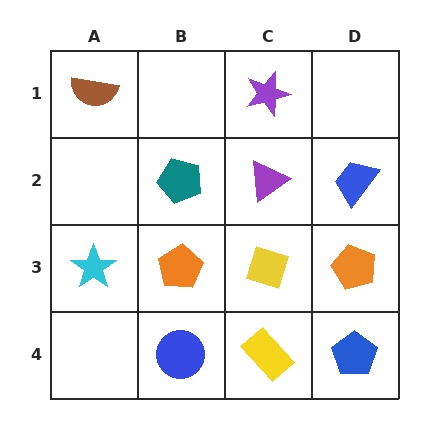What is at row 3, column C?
A yellow diamond.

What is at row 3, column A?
A cyan star.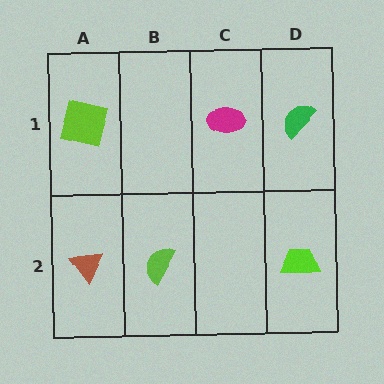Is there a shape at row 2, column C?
No, that cell is empty.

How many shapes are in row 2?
3 shapes.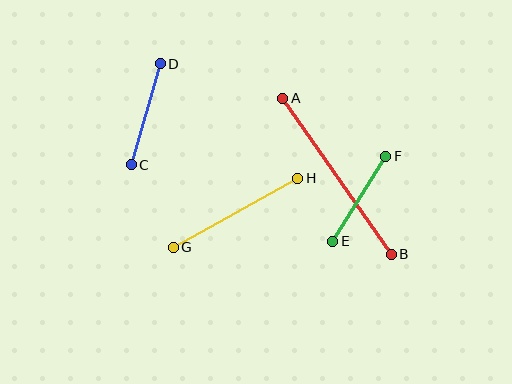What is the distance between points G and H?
The distance is approximately 143 pixels.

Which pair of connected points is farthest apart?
Points A and B are farthest apart.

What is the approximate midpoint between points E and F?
The midpoint is at approximately (359, 199) pixels.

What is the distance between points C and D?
The distance is approximately 105 pixels.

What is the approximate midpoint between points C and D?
The midpoint is at approximately (146, 114) pixels.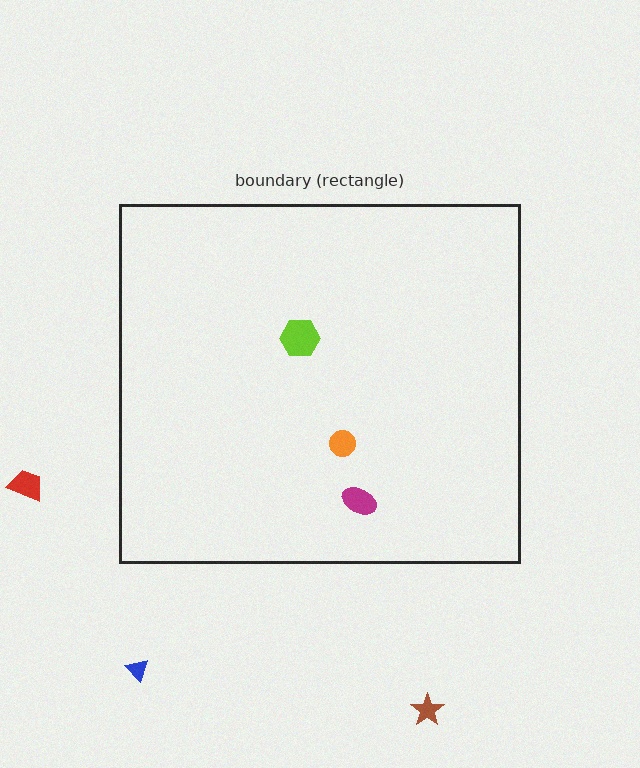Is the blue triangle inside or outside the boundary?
Outside.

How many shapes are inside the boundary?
3 inside, 3 outside.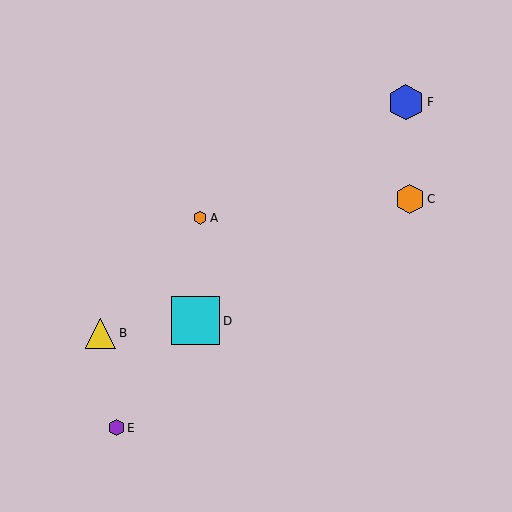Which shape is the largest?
The cyan square (labeled D) is the largest.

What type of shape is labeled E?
Shape E is a purple hexagon.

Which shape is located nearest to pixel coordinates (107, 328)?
The yellow triangle (labeled B) at (101, 333) is nearest to that location.